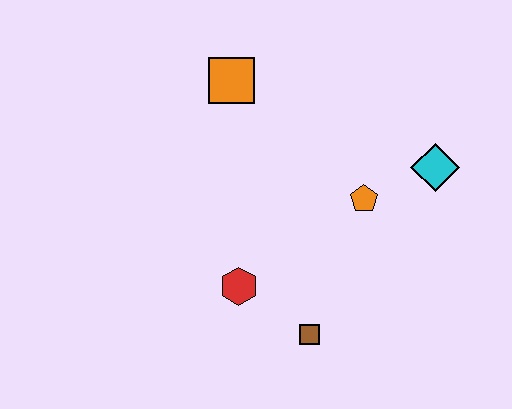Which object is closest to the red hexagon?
The brown square is closest to the red hexagon.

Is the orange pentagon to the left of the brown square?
No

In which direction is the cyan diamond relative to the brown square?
The cyan diamond is above the brown square.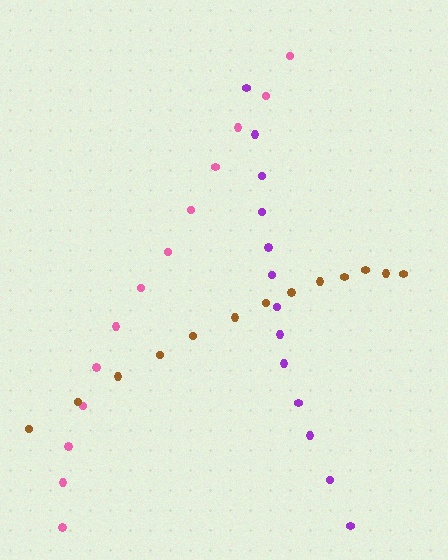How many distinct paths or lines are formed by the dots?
There are 3 distinct paths.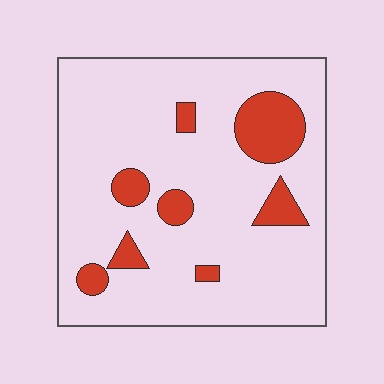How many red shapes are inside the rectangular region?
8.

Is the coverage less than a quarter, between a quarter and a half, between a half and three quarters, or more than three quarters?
Less than a quarter.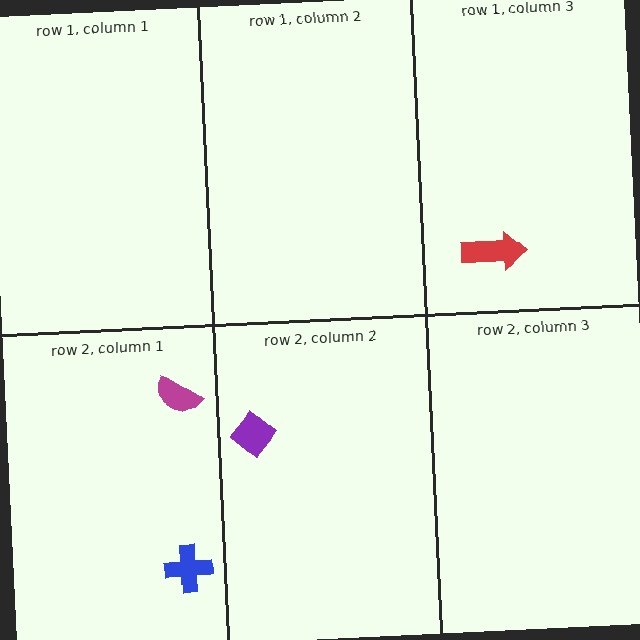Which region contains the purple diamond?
The row 2, column 2 region.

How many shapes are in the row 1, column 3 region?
1.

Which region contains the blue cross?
The row 2, column 1 region.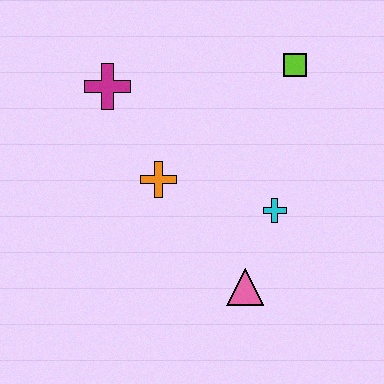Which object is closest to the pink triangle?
The cyan cross is closest to the pink triangle.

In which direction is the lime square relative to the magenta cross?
The lime square is to the right of the magenta cross.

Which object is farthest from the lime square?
The pink triangle is farthest from the lime square.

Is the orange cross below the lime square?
Yes